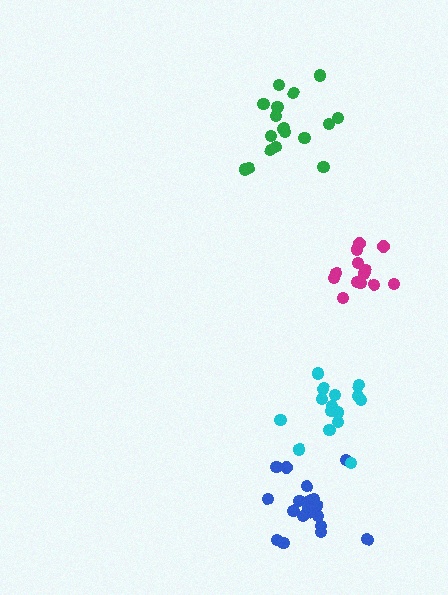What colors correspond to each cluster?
The clusters are colored: blue, green, cyan, magenta.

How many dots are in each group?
Group 1: 20 dots, Group 2: 18 dots, Group 3: 15 dots, Group 4: 14 dots (67 total).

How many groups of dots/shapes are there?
There are 4 groups.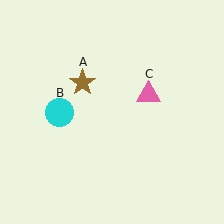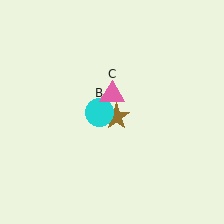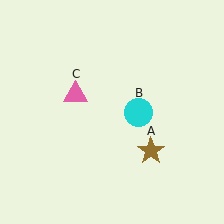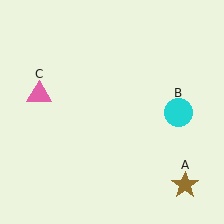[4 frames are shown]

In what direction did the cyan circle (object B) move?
The cyan circle (object B) moved right.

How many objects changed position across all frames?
3 objects changed position: brown star (object A), cyan circle (object B), pink triangle (object C).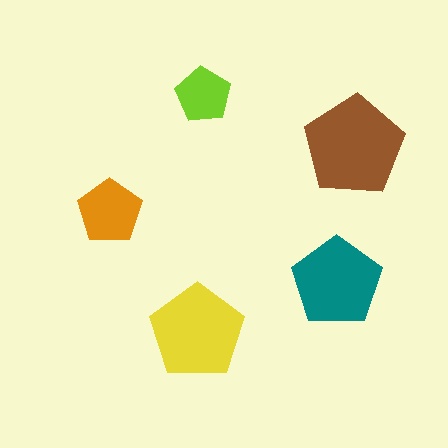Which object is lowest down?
The yellow pentagon is bottommost.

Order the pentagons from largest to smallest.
the brown one, the yellow one, the teal one, the orange one, the lime one.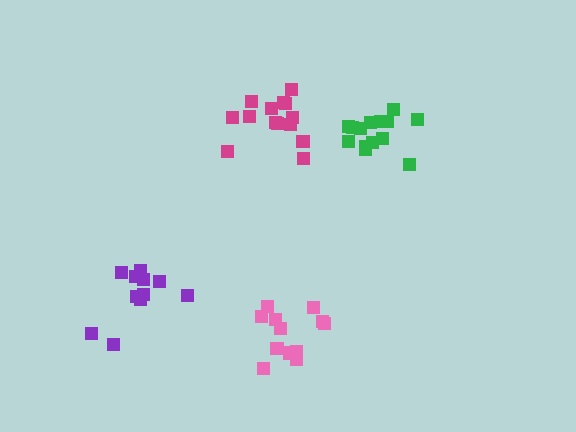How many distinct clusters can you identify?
There are 4 distinct clusters.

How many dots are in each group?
Group 1: 11 dots, Group 2: 12 dots, Group 3: 14 dots, Group 4: 14 dots (51 total).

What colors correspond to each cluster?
The clusters are colored: purple, pink, magenta, green.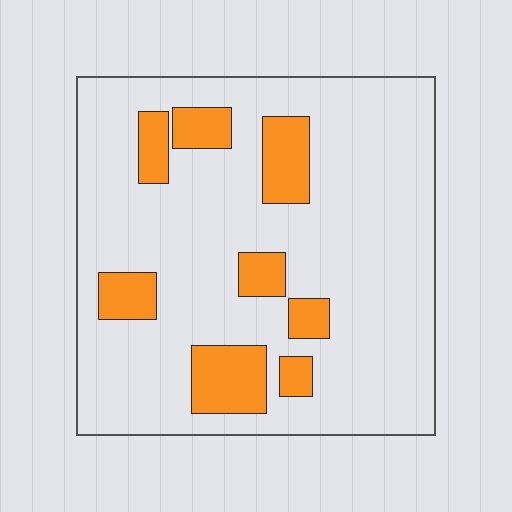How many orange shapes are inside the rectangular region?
8.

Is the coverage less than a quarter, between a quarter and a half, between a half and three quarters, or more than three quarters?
Less than a quarter.